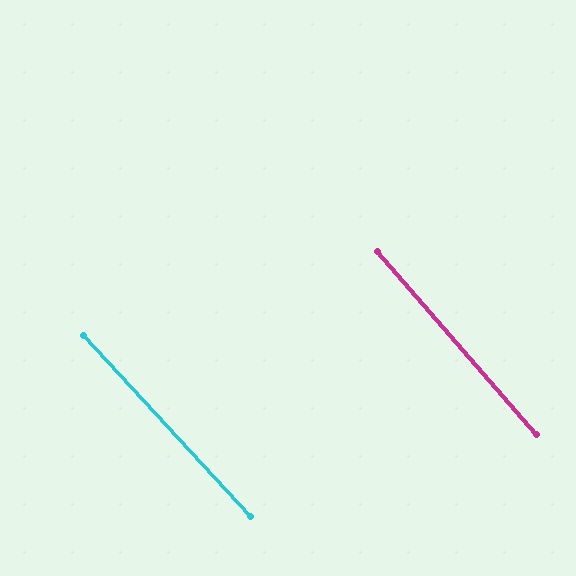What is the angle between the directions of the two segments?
Approximately 2 degrees.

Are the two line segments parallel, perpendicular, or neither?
Parallel — their directions differ by only 1.5°.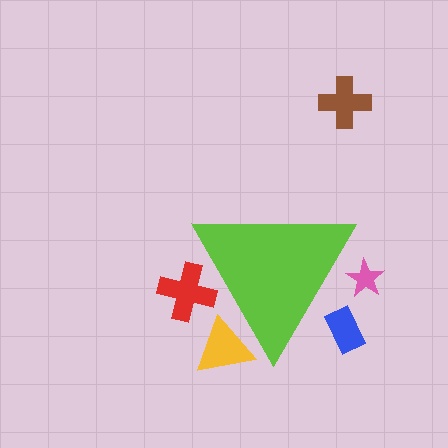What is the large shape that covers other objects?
A lime triangle.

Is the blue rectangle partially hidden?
Yes, the blue rectangle is partially hidden behind the lime triangle.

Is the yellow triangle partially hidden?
Yes, the yellow triangle is partially hidden behind the lime triangle.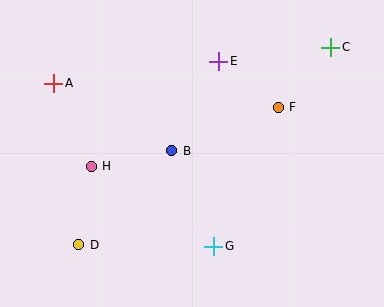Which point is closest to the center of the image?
Point B at (172, 151) is closest to the center.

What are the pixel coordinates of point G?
Point G is at (214, 246).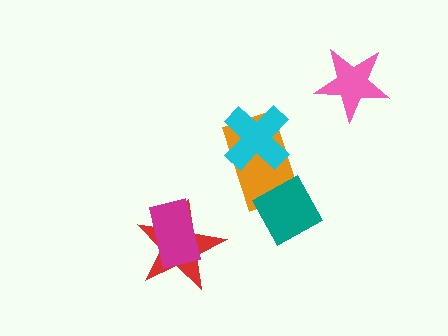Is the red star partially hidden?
Yes, it is partially covered by another shape.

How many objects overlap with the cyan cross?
1 object overlaps with the cyan cross.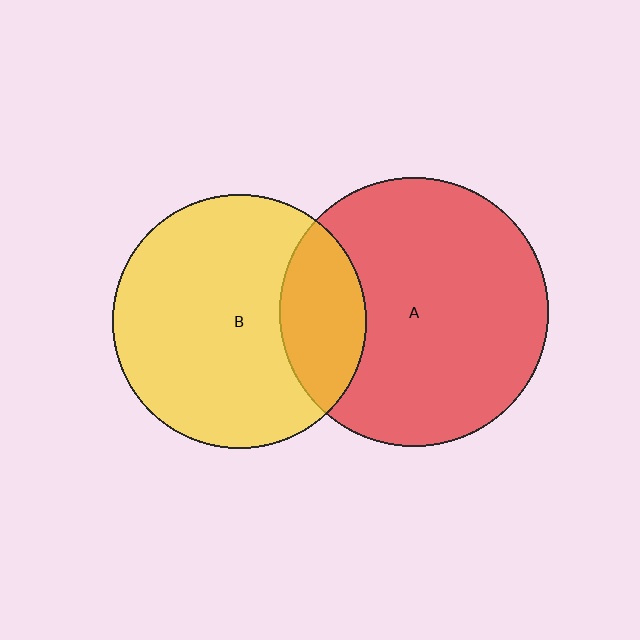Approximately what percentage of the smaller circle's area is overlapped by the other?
Approximately 25%.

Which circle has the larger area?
Circle A (red).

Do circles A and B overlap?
Yes.